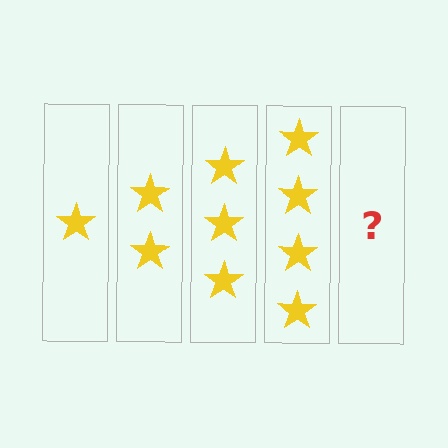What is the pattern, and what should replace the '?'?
The pattern is that each step adds one more star. The '?' should be 5 stars.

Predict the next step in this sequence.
The next step is 5 stars.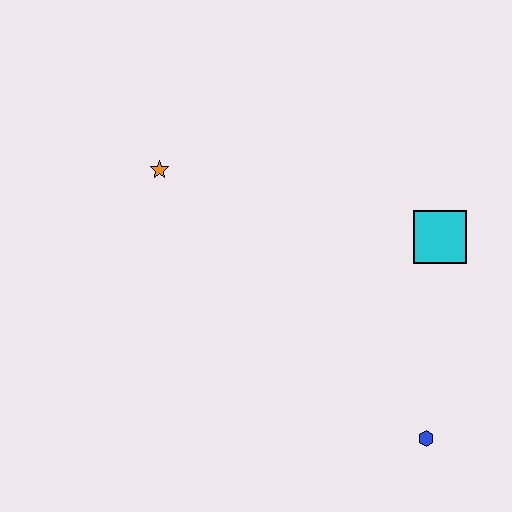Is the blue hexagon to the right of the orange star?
Yes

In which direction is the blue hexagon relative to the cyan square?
The blue hexagon is below the cyan square.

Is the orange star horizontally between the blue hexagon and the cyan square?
No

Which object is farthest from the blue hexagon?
The orange star is farthest from the blue hexagon.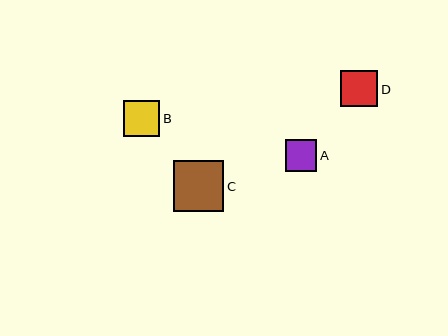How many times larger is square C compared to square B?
Square C is approximately 1.4 times the size of square B.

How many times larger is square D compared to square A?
Square D is approximately 1.2 times the size of square A.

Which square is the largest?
Square C is the largest with a size of approximately 50 pixels.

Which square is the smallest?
Square A is the smallest with a size of approximately 31 pixels.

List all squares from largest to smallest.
From largest to smallest: C, D, B, A.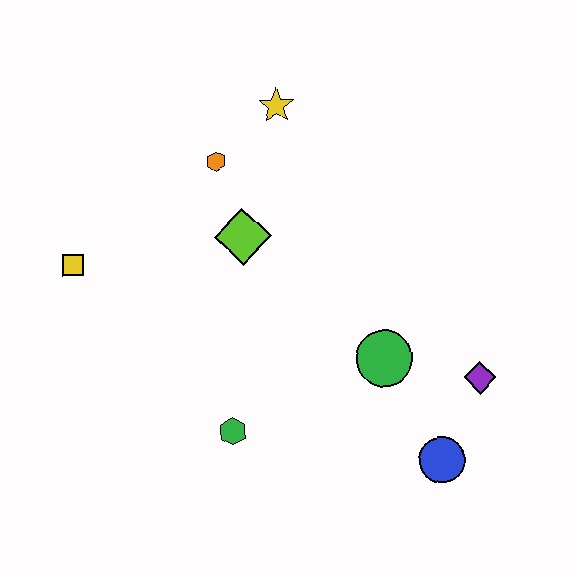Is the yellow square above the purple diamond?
Yes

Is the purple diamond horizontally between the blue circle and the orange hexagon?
No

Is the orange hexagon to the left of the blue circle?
Yes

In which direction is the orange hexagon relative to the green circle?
The orange hexagon is above the green circle.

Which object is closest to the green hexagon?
The green circle is closest to the green hexagon.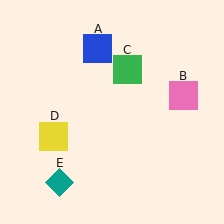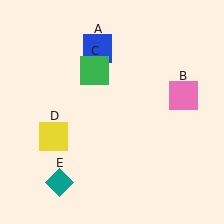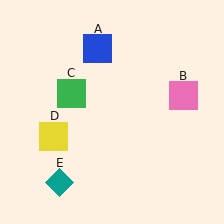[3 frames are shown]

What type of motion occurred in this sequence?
The green square (object C) rotated counterclockwise around the center of the scene.